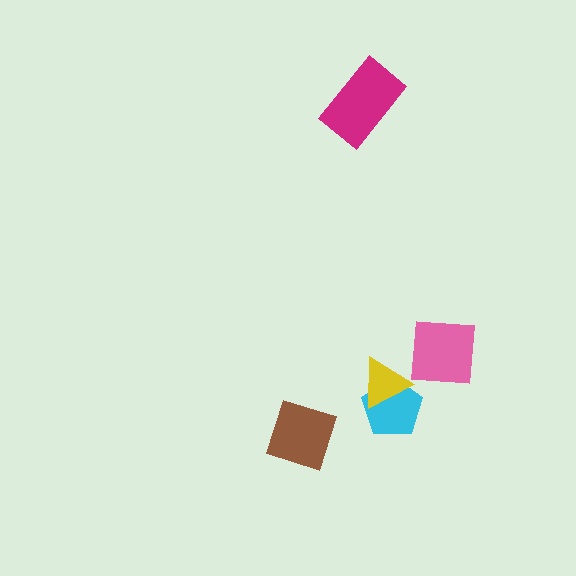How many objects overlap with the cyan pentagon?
1 object overlaps with the cyan pentagon.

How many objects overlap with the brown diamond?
0 objects overlap with the brown diamond.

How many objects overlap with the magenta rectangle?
0 objects overlap with the magenta rectangle.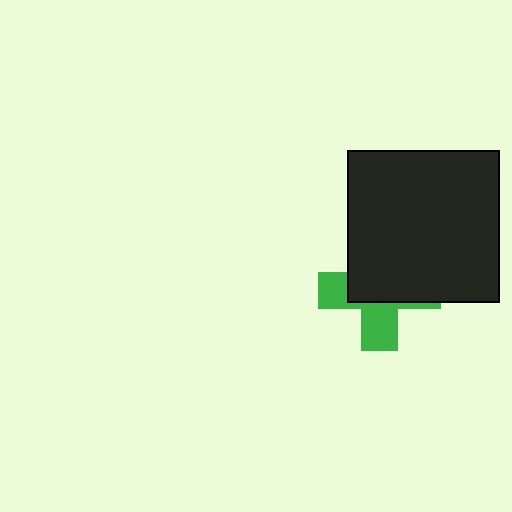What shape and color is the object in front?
The object in front is a black square.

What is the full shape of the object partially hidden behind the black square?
The partially hidden object is a green cross.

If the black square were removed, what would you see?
You would see the complete green cross.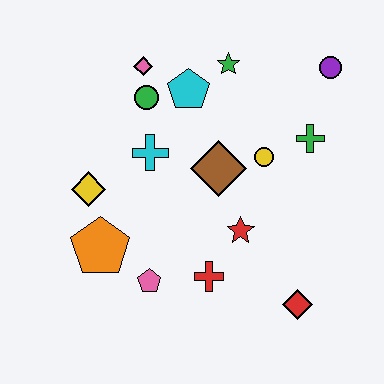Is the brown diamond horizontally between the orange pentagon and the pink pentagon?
No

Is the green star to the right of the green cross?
No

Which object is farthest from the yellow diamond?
The purple circle is farthest from the yellow diamond.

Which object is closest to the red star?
The red cross is closest to the red star.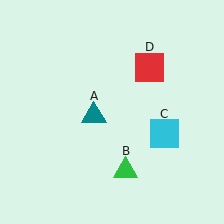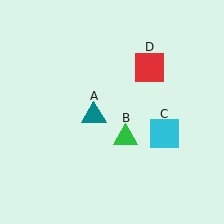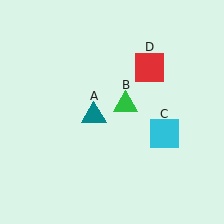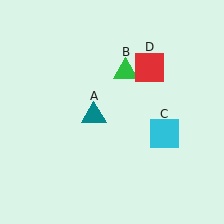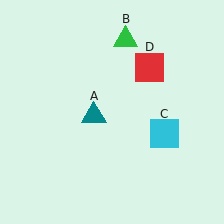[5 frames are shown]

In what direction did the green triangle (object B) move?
The green triangle (object B) moved up.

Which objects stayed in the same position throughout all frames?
Teal triangle (object A) and cyan square (object C) and red square (object D) remained stationary.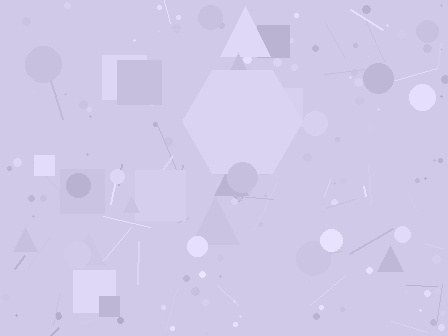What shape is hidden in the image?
A hexagon is hidden in the image.